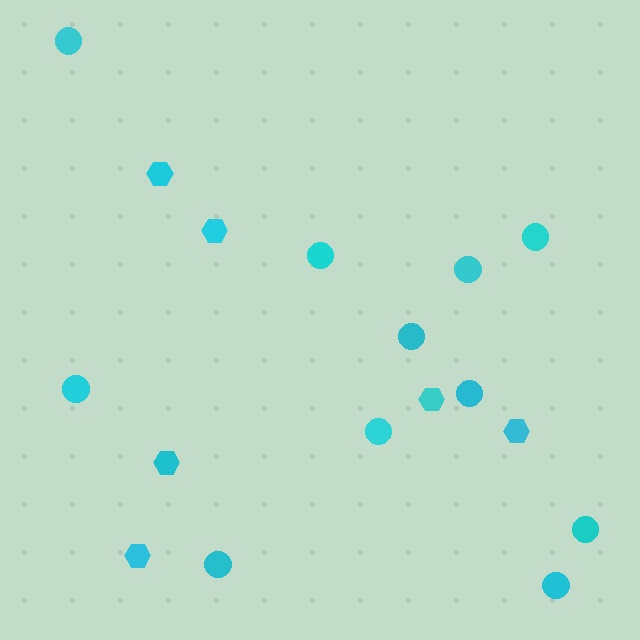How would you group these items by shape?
There are 2 groups: one group of hexagons (6) and one group of circles (11).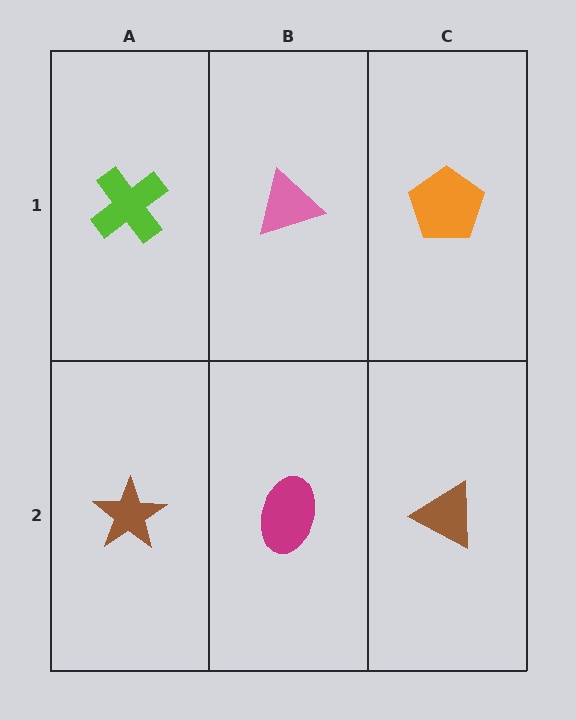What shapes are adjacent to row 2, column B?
A pink triangle (row 1, column B), a brown star (row 2, column A), a brown triangle (row 2, column C).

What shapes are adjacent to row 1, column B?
A magenta ellipse (row 2, column B), a lime cross (row 1, column A), an orange pentagon (row 1, column C).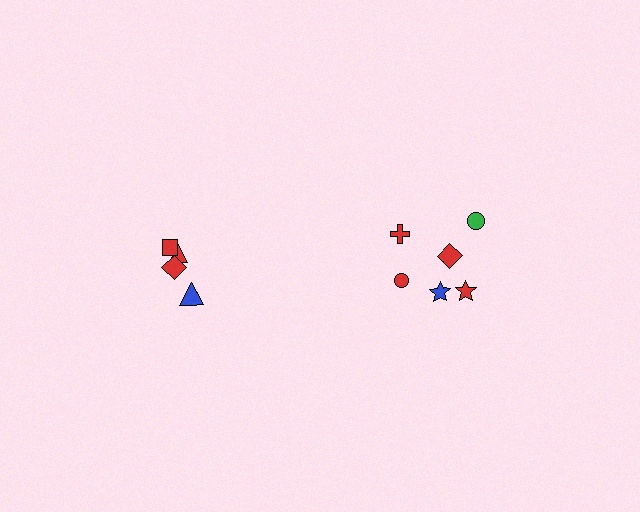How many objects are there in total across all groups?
There are 10 objects.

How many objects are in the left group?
There are 4 objects.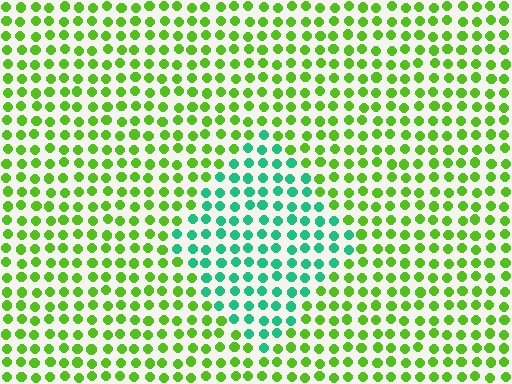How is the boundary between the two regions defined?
The boundary is defined purely by a slight shift in hue (about 56 degrees). Spacing, size, and orientation are identical on both sides.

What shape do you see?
I see a diamond.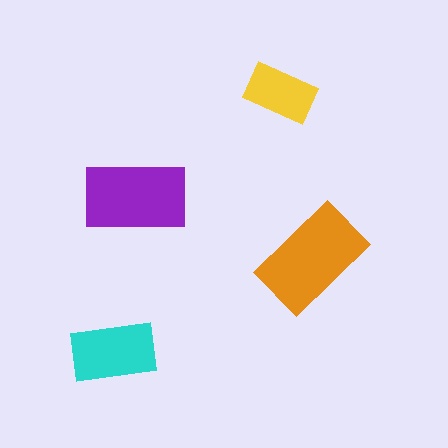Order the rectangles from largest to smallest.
the orange one, the purple one, the cyan one, the yellow one.